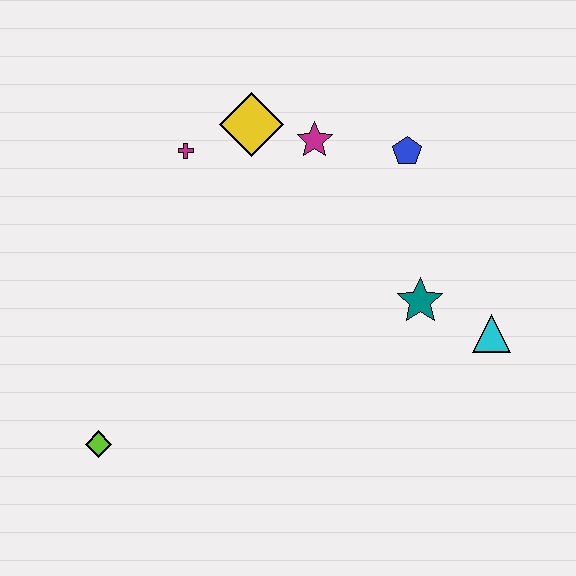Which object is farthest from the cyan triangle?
The lime diamond is farthest from the cyan triangle.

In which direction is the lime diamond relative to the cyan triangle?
The lime diamond is to the left of the cyan triangle.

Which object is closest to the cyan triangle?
The teal star is closest to the cyan triangle.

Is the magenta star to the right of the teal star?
No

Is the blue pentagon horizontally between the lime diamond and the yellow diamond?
No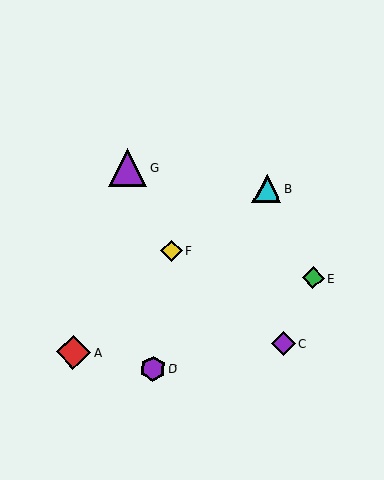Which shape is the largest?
The purple triangle (labeled G) is the largest.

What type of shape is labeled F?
Shape F is a yellow diamond.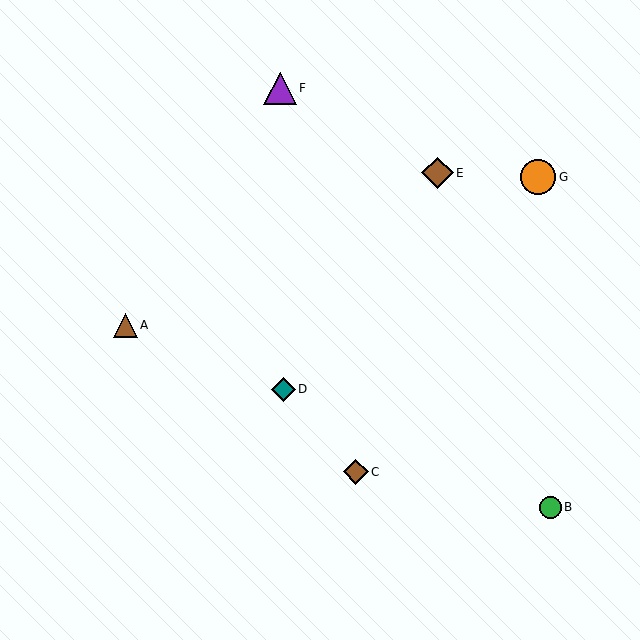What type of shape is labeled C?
Shape C is a brown diamond.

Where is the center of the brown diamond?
The center of the brown diamond is at (438, 173).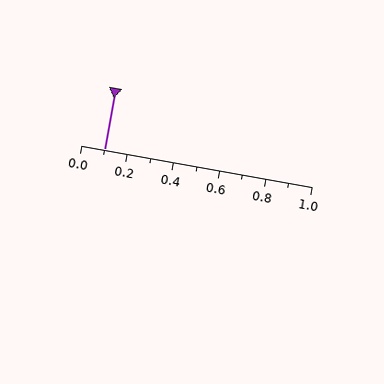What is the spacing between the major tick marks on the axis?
The major ticks are spaced 0.2 apart.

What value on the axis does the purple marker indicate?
The marker indicates approximately 0.1.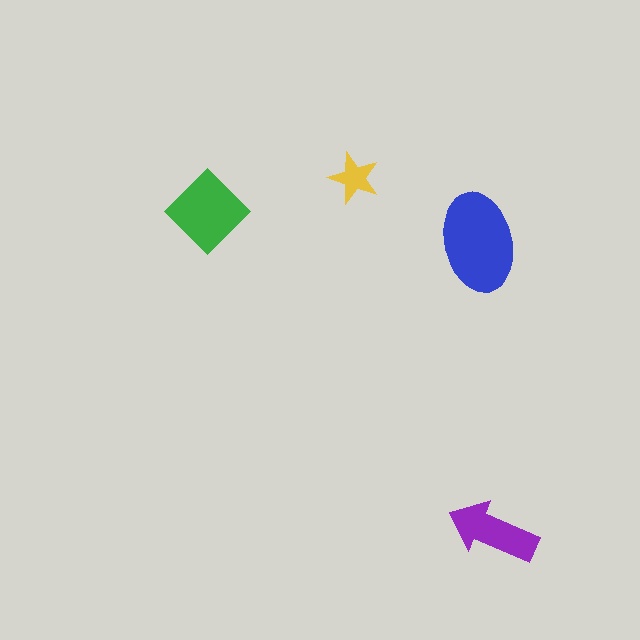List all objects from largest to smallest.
The blue ellipse, the green diamond, the purple arrow, the yellow star.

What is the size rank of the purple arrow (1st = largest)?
3rd.